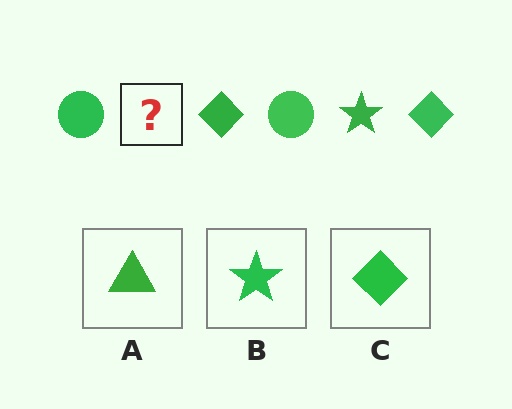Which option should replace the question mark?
Option B.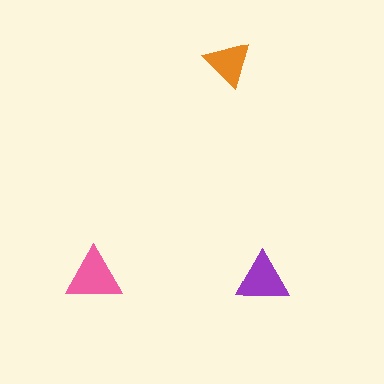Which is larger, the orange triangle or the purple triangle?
The purple one.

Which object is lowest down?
The purple triangle is bottommost.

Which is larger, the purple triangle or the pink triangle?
The pink one.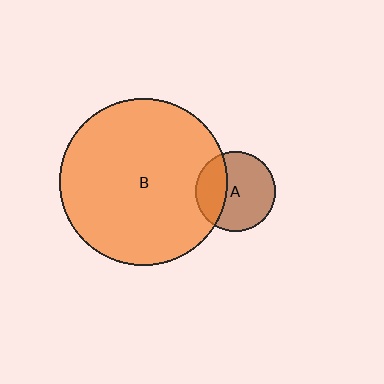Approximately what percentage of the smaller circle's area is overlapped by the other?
Approximately 30%.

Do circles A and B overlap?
Yes.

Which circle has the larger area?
Circle B (orange).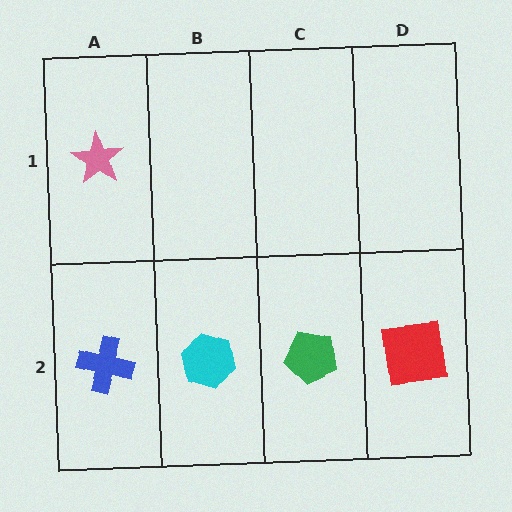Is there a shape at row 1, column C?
No, that cell is empty.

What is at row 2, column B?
A cyan hexagon.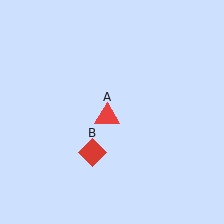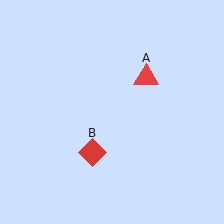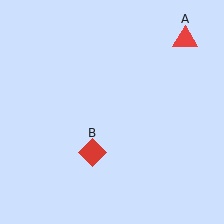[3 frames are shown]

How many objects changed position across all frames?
1 object changed position: red triangle (object A).